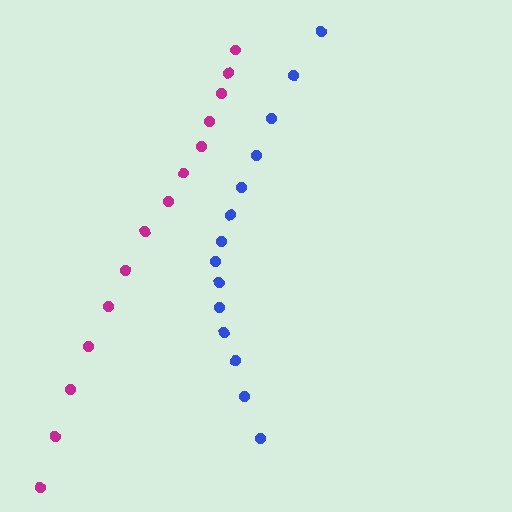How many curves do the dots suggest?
There are 2 distinct paths.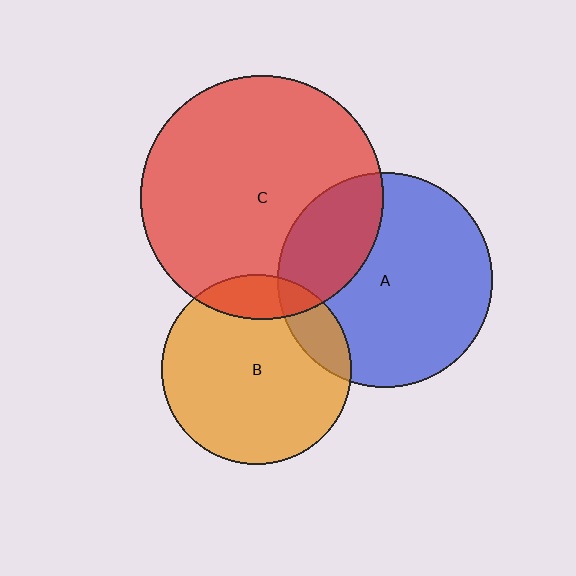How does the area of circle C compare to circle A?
Approximately 1.3 times.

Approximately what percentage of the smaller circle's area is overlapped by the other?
Approximately 15%.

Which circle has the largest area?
Circle C (red).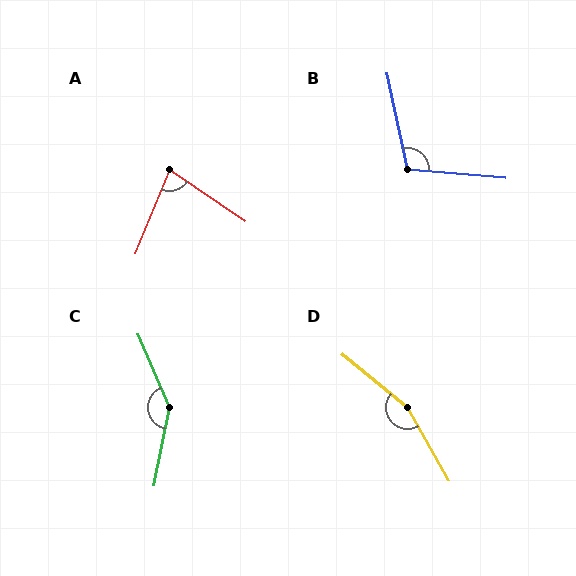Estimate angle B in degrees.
Approximately 107 degrees.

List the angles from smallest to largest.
A (78°), B (107°), C (145°), D (159°).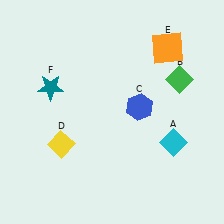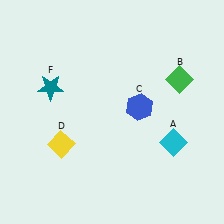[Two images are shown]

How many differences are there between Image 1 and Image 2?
There is 1 difference between the two images.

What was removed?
The orange square (E) was removed in Image 2.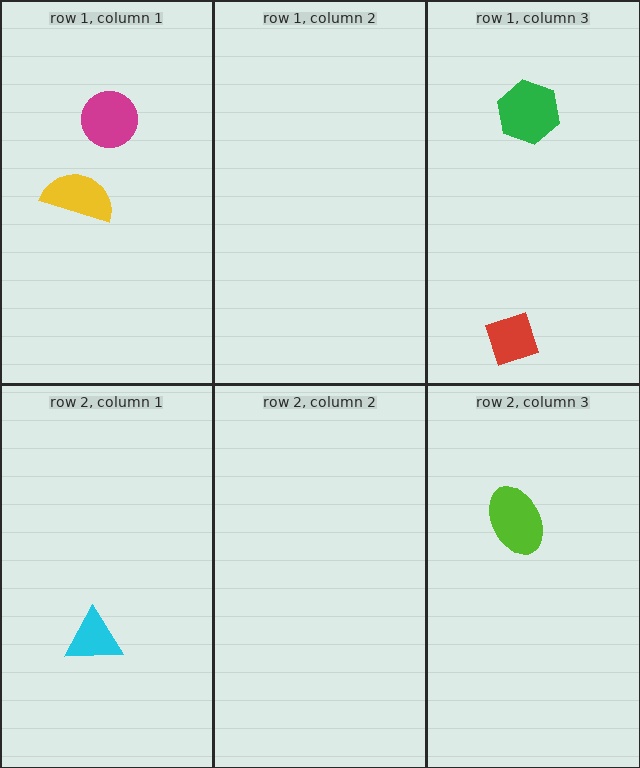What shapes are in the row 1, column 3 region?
The green hexagon, the red diamond.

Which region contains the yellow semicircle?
The row 1, column 1 region.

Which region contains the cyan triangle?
The row 2, column 1 region.